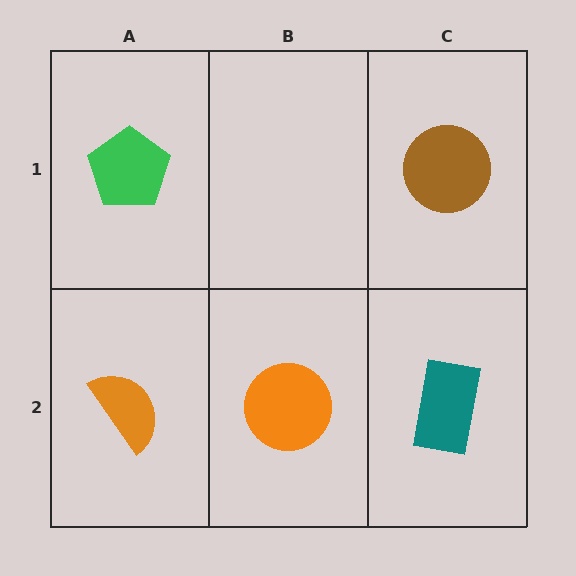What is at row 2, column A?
An orange semicircle.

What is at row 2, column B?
An orange circle.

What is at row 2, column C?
A teal rectangle.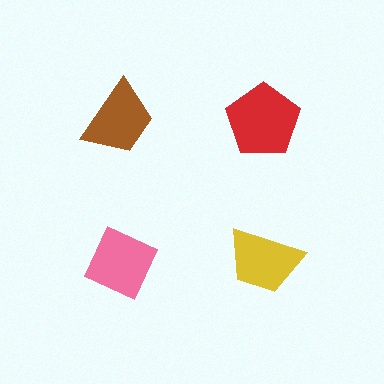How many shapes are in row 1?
2 shapes.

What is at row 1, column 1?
A brown trapezoid.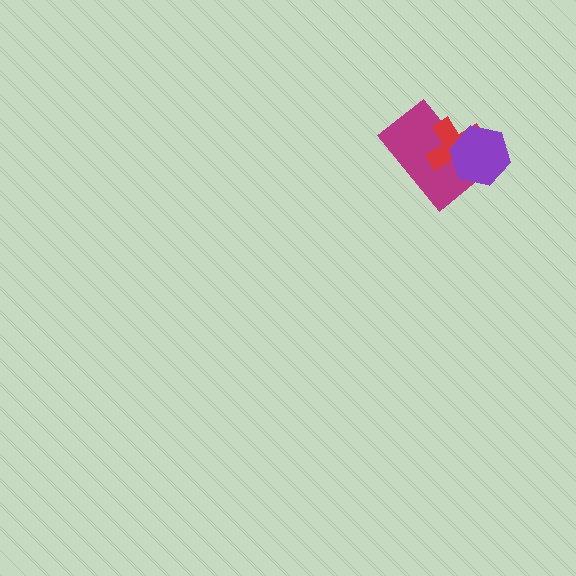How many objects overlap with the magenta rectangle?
2 objects overlap with the magenta rectangle.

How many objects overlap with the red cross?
2 objects overlap with the red cross.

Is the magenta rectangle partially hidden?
Yes, it is partially covered by another shape.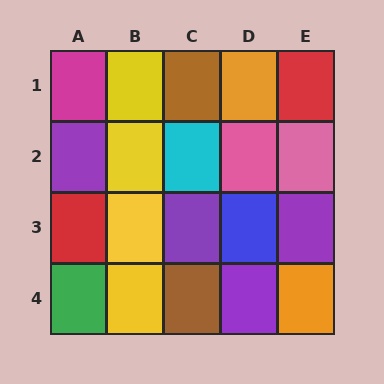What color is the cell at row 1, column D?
Orange.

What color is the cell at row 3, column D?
Blue.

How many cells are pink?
2 cells are pink.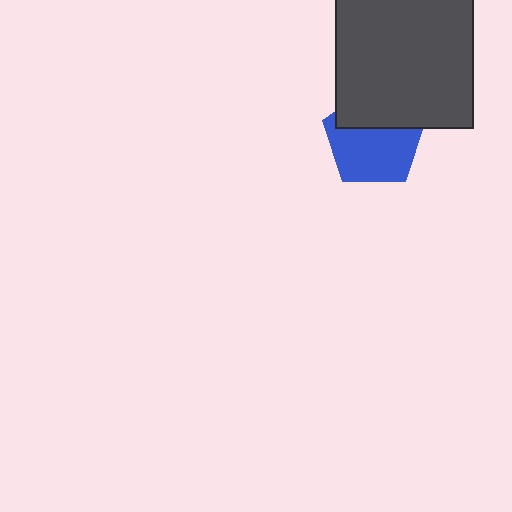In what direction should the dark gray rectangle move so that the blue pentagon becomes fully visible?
The dark gray rectangle should move up. That is the shortest direction to clear the overlap and leave the blue pentagon fully visible.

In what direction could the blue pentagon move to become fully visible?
The blue pentagon could move down. That would shift it out from behind the dark gray rectangle entirely.